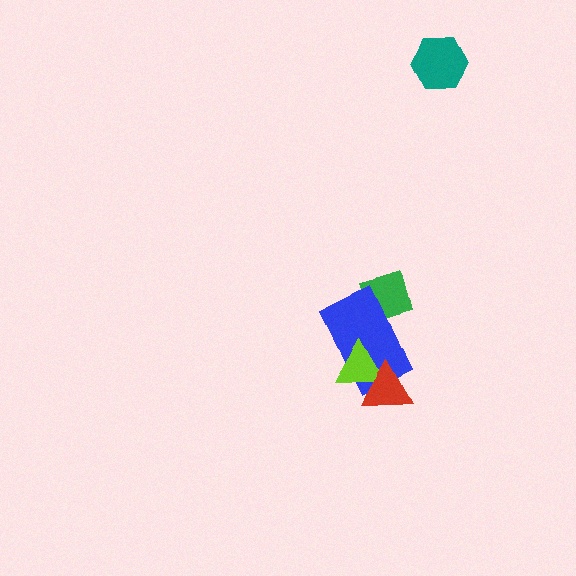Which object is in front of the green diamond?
The blue rectangle is in front of the green diamond.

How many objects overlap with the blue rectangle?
3 objects overlap with the blue rectangle.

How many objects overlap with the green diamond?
1 object overlaps with the green diamond.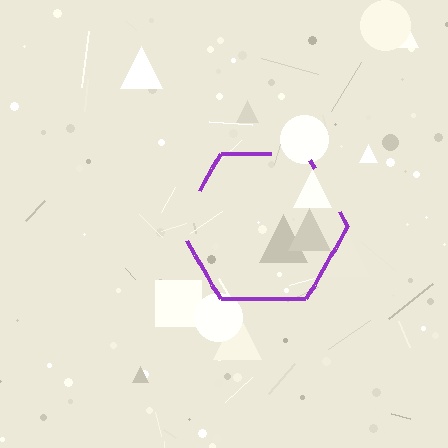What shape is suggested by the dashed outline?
The dashed outline suggests a hexagon.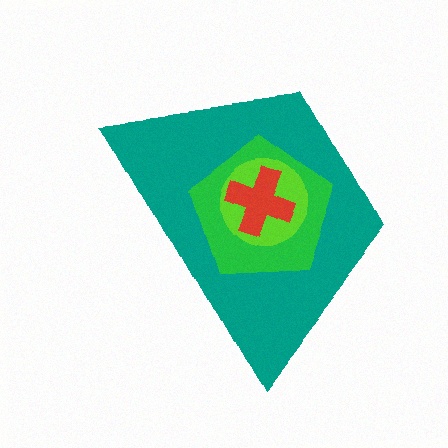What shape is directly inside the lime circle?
The red cross.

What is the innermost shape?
The red cross.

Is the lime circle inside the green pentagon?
Yes.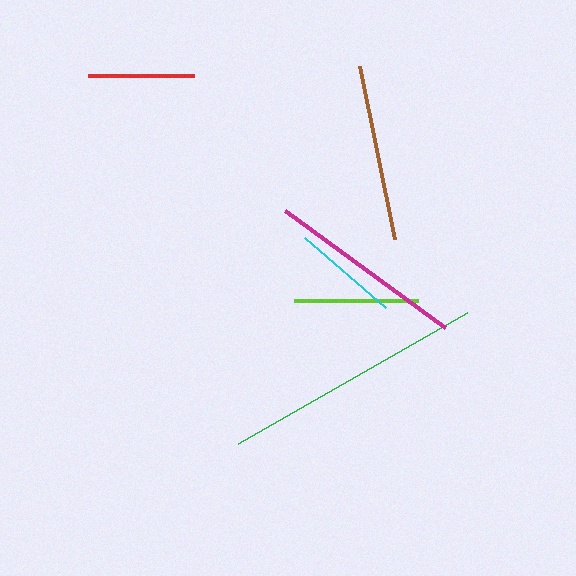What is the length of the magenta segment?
The magenta segment is approximately 199 pixels long.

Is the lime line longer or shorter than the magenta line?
The magenta line is longer than the lime line.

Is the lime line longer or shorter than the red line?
The lime line is longer than the red line.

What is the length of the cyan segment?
The cyan segment is approximately 107 pixels long.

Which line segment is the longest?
The green line is the longest at approximately 264 pixels.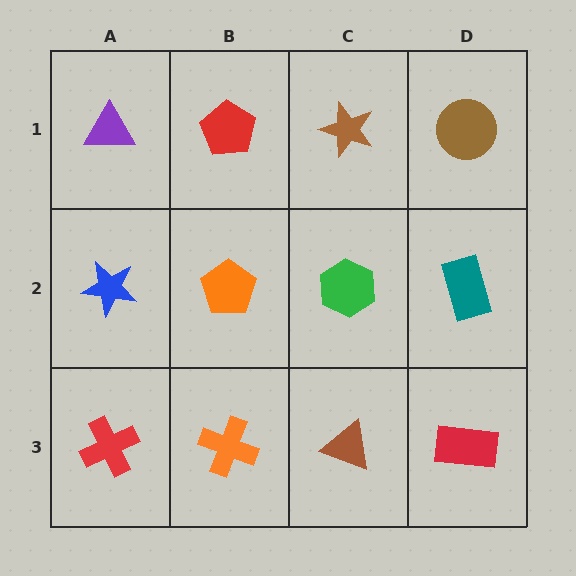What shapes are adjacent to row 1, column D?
A teal rectangle (row 2, column D), a brown star (row 1, column C).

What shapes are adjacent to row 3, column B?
An orange pentagon (row 2, column B), a red cross (row 3, column A), a brown triangle (row 3, column C).